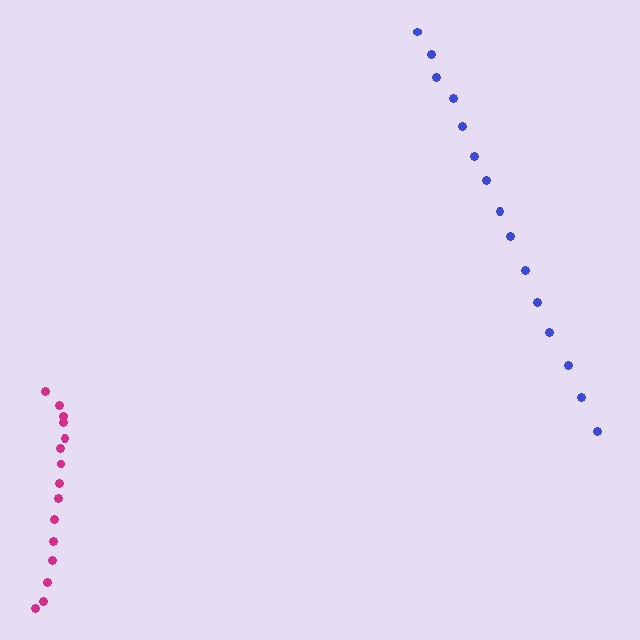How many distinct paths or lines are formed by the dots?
There are 2 distinct paths.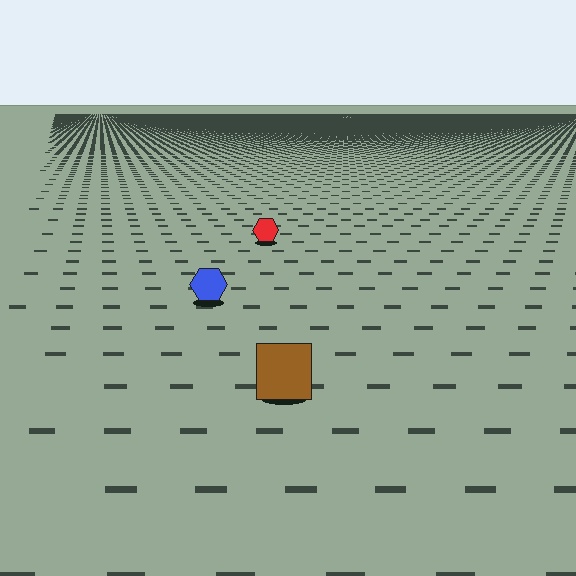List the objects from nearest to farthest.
From nearest to farthest: the brown square, the blue hexagon, the red hexagon.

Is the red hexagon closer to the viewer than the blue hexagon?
No. The blue hexagon is closer — you can tell from the texture gradient: the ground texture is coarser near it.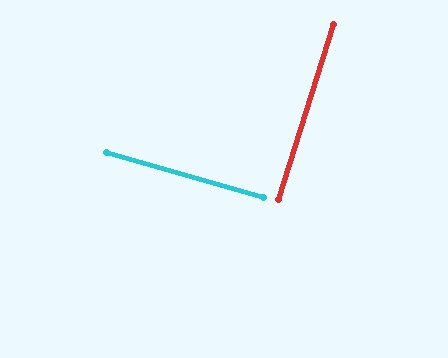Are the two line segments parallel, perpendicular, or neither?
Perpendicular — they meet at approximately 89°.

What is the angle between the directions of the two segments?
Approximately 89 degrees.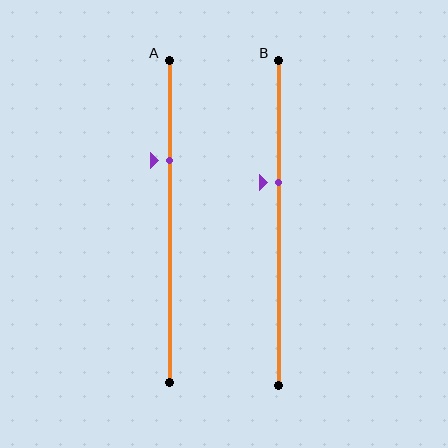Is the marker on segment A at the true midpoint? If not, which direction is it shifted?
No, the marker on segment A is shifted upward by about 19% of the segment length.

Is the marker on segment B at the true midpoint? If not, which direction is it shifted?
No, the marker on segment B is shifted upward by about 12% of the segment length.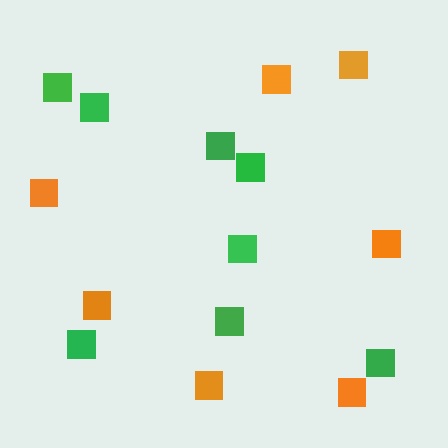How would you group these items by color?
There are 2 groups: one group of orange squares (7) and one group of green squares (8).